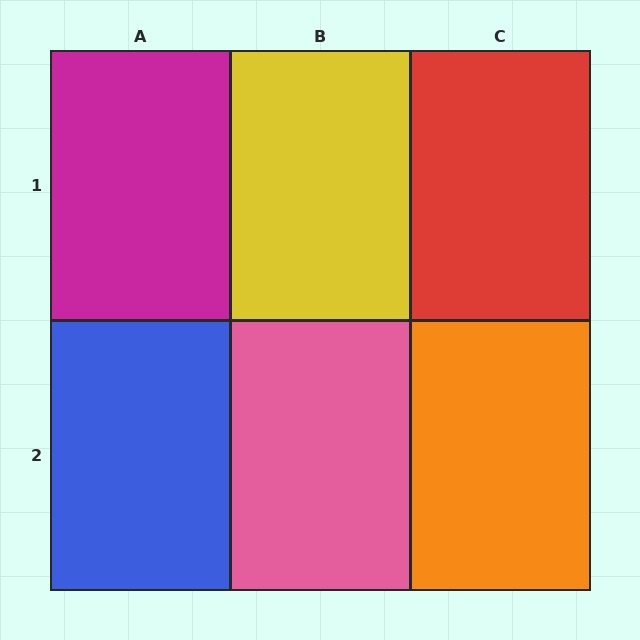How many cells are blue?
1 cell is blue.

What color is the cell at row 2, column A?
Blue.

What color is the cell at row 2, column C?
Orange.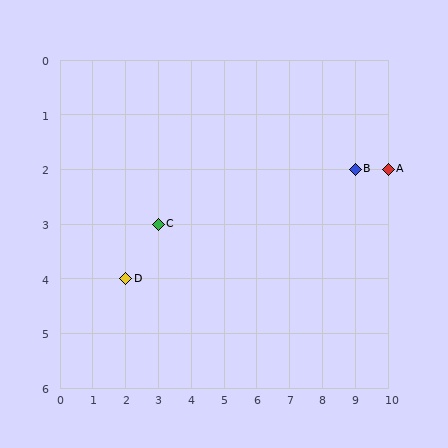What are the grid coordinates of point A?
Point A is at grid coordinates (10, 2).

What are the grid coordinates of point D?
Point D is at grid coordinates (2, 4).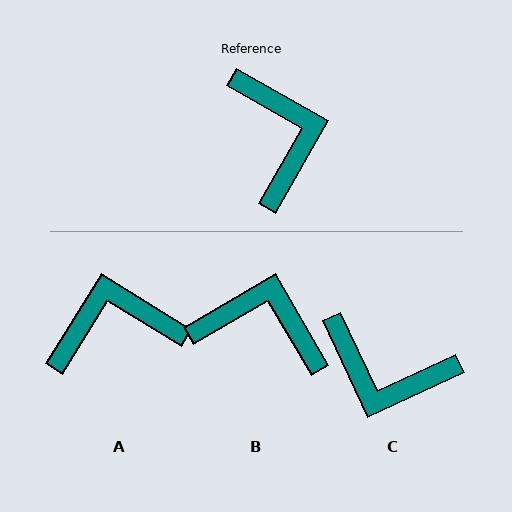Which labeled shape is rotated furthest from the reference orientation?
C, about 125 degrees away.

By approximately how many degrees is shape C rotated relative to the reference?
Approximately 125 degrees clockwise.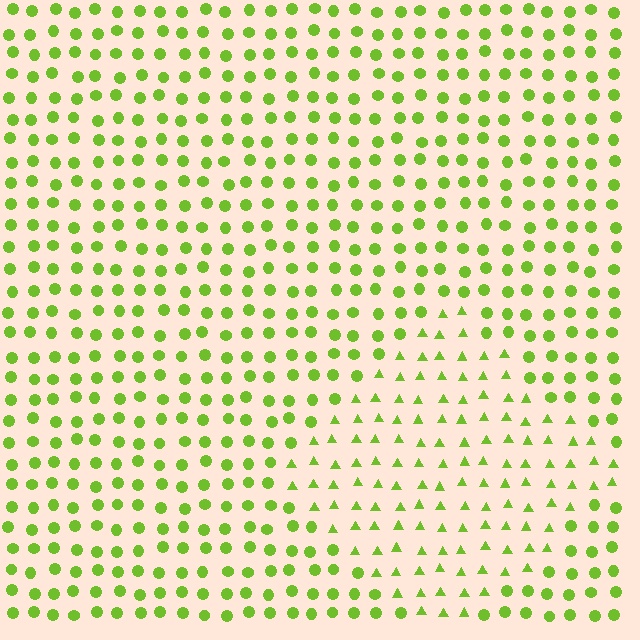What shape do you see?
I see a diamond.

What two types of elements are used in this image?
The image uses triangles inside the diamond region and circles outside it.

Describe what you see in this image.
The image is filled with small lime elements arranged in a uniform grid. A diamond-shaped region contains triangles, while the surrounding area contains circles. The boundary is defined purely by the change in element shape.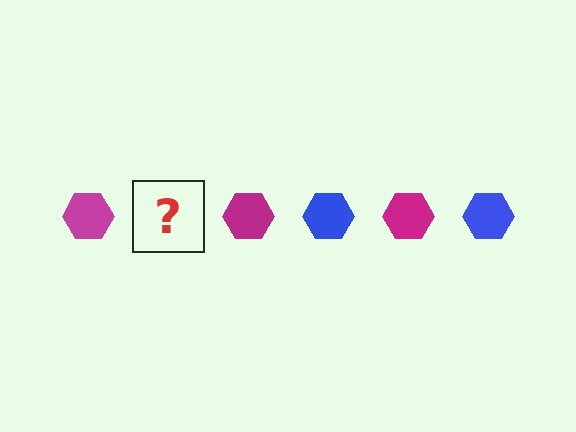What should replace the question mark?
The question mark should be replaced with a blue hexagon.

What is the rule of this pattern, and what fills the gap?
The rule is that the pattern cycles through magenta, blue hexagons. The gap should be filled with a blue hexagon.